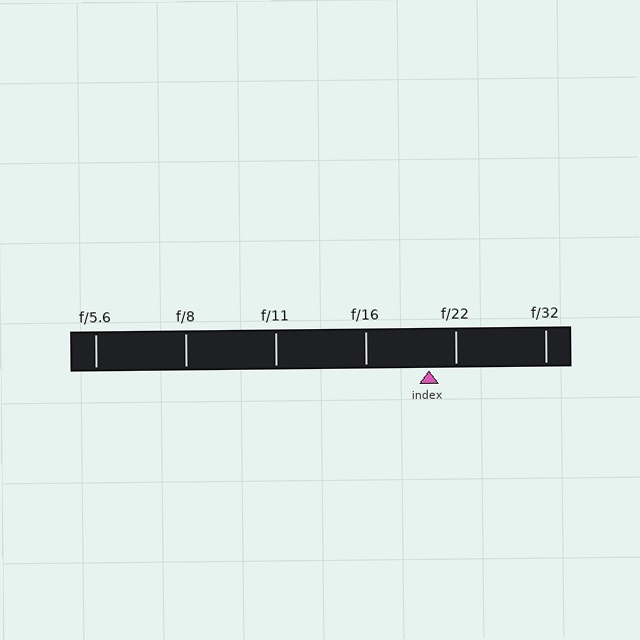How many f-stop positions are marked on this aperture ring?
There are 6 f-stop positions marked.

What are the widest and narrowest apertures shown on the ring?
The widest aperture shown is f/5.6 and the narrowest is f/32.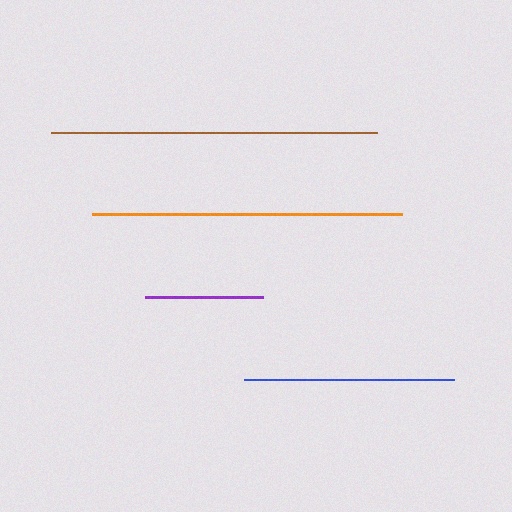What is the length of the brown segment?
The brown segment is approximately 326 pixels long.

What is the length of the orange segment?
The orange segment is approximately 310 pixels long.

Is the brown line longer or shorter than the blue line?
The brown line is longer than the blue line.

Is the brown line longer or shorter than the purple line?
The brown line is longer than the purple line.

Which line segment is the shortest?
The purple line is the shortest at approximately 119 pixels.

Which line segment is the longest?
The brown line is the longest at approximately 326 pixels.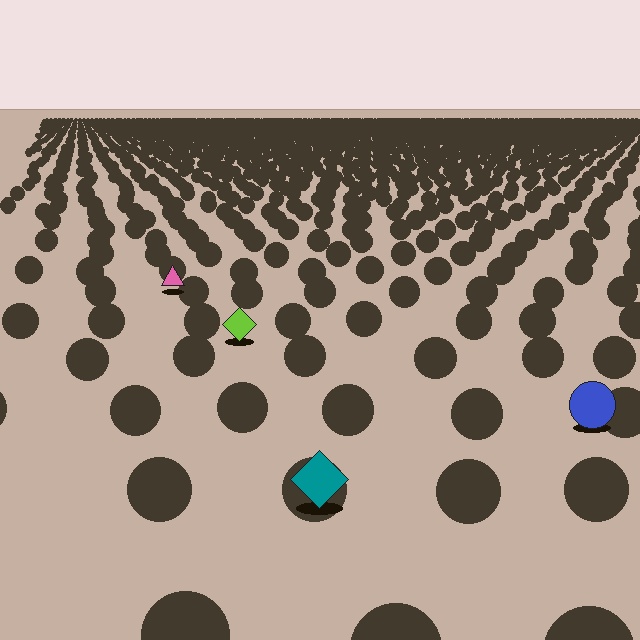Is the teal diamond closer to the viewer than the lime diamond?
Yes. The teal diamond is closer — you can tell from the texture gradient: the ground texture is coarser near it.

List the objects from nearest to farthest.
From nearest to farthest: the teal diamond, the blue circle, the lime diamond, the pink triangle.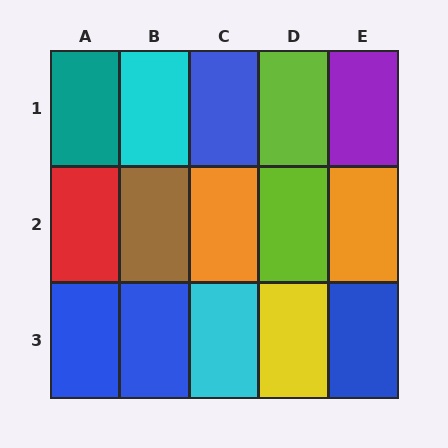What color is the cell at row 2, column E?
Orange.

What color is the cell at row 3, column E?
Blue.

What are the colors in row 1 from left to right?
Teal, cyan, blue, lime, purple.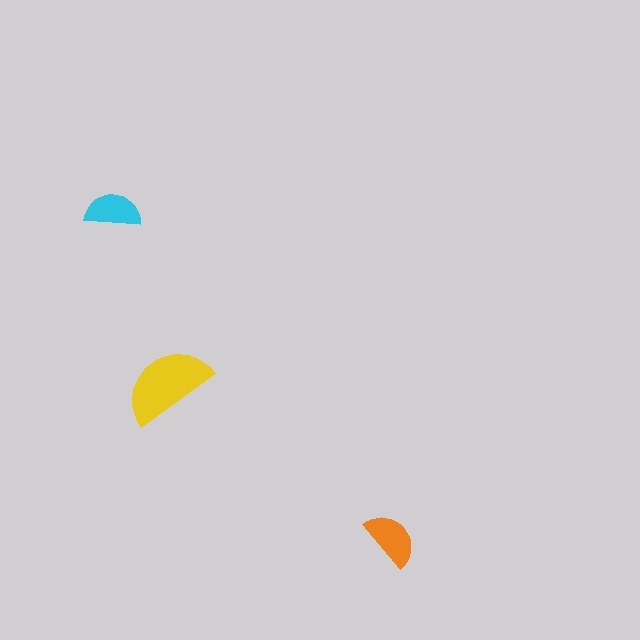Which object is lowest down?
The orange semicircle is bottommost.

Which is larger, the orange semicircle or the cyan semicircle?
The orange one.